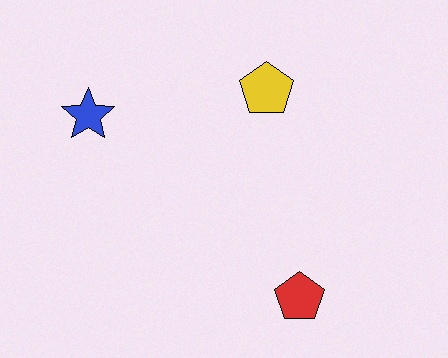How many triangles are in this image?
There are no triangles.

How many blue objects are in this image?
There is 1 blue object.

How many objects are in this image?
There are 3 objects.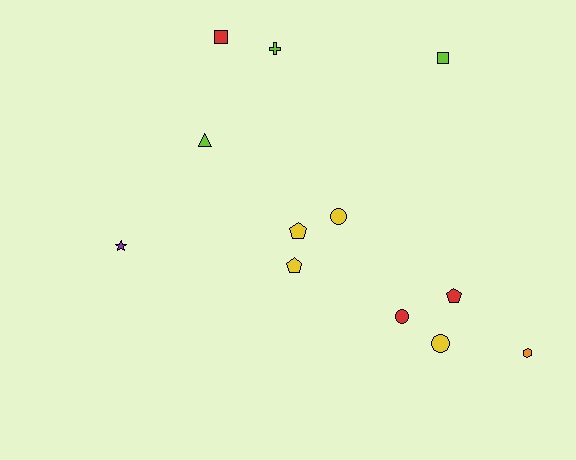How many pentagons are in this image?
There are 3 pentagons.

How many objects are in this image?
There are 12 objects.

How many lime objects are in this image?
There are 3 lime objects.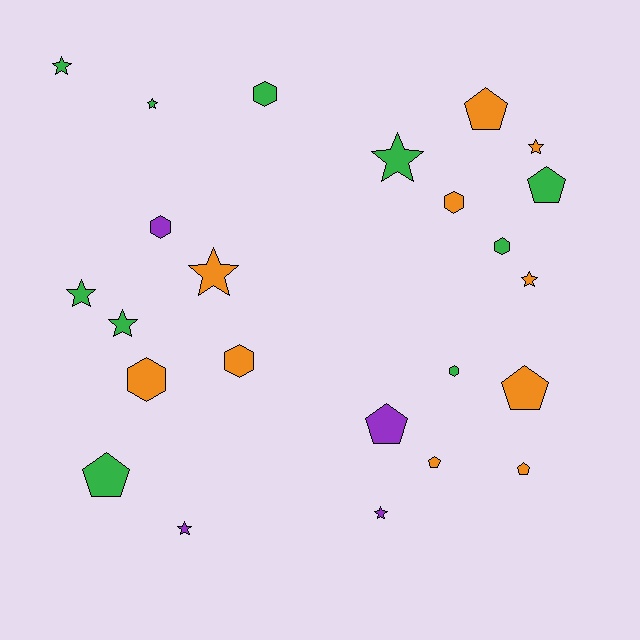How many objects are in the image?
There are 24 objects.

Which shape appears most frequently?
Star, with 10 objects.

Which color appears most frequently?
Green, with 10 objects.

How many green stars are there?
There are 5 green stars.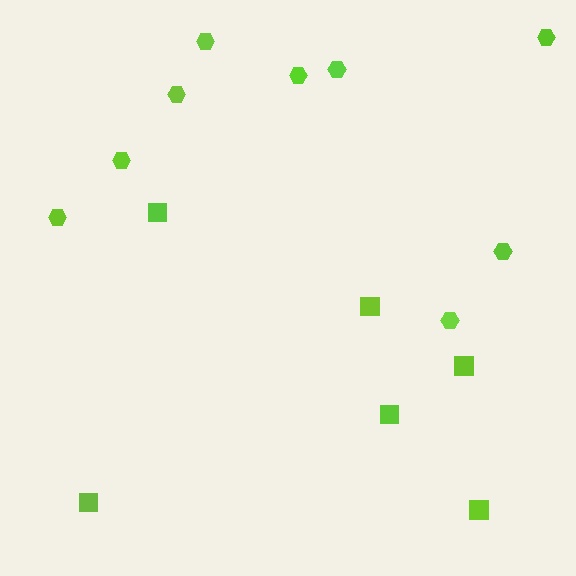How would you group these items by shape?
There are 2 groups: one group of squares (6) and one group of hexagons (9).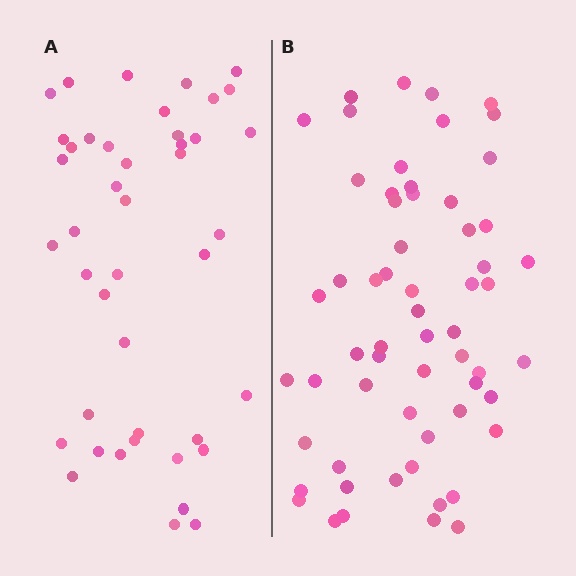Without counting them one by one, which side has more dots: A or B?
Region B (the right region) has more dots.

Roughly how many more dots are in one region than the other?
Region B has approximately 15 more dots than region A.